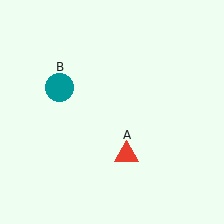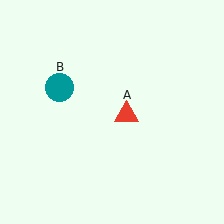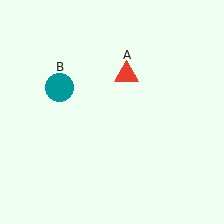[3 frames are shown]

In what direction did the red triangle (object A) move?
The red triangle (object A) moved up.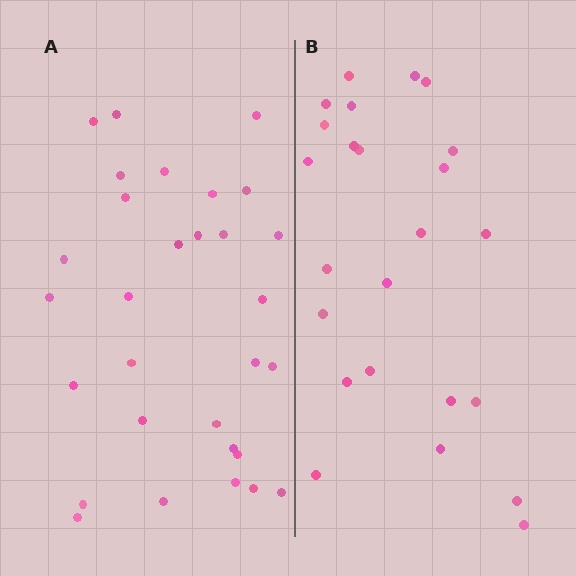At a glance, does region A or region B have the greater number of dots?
Region A (the left region) has more dots.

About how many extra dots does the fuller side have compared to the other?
Region A has about 6 more dots than region B.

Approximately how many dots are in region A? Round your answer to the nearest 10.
About 30 dots.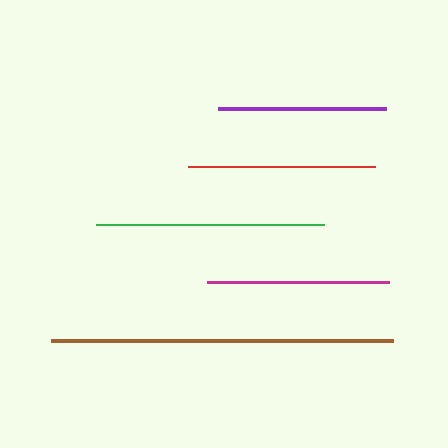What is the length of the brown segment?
The brown segment is approximately 342 pixels long.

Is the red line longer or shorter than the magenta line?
The red line is longer than the magenta line.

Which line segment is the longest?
The brown line is the longest at approximately 342 pixels.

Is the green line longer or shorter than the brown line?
The brown line is longer than the green line.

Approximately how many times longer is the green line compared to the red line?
The green line is approximately 1.2 times the length of the red line.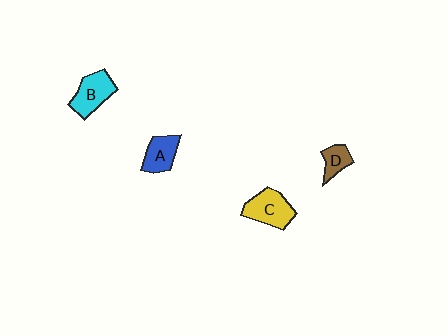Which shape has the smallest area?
Shape D (brown).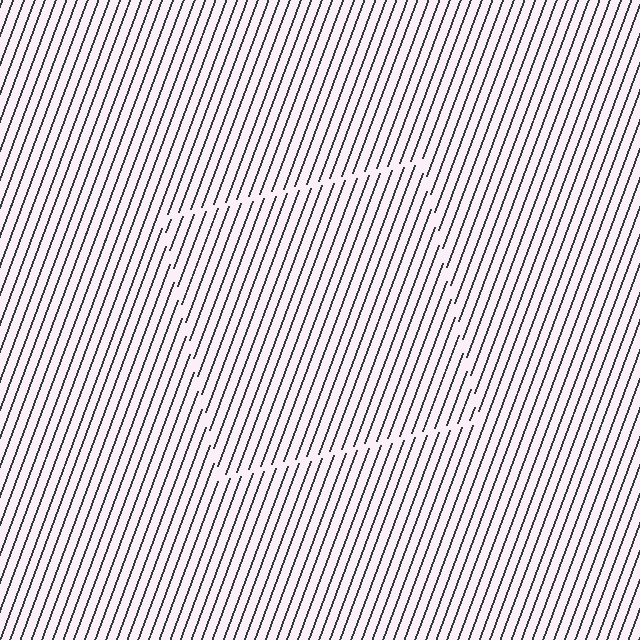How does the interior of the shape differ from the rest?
The interior of the shape contains the same grating, shifted by half a period — the contour is defined by the phase discontinuity where line-ends from the inner and outer gratings abut.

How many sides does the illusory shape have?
4 sides — the line-ends trace a square.